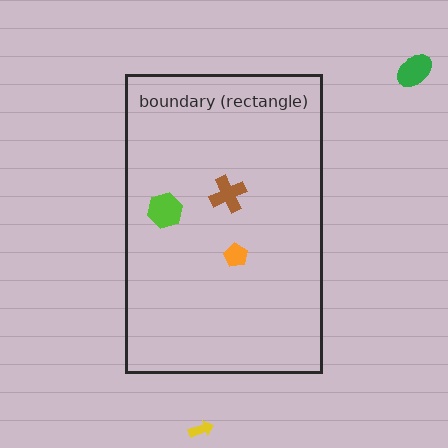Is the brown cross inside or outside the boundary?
Inside.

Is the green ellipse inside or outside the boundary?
Outside.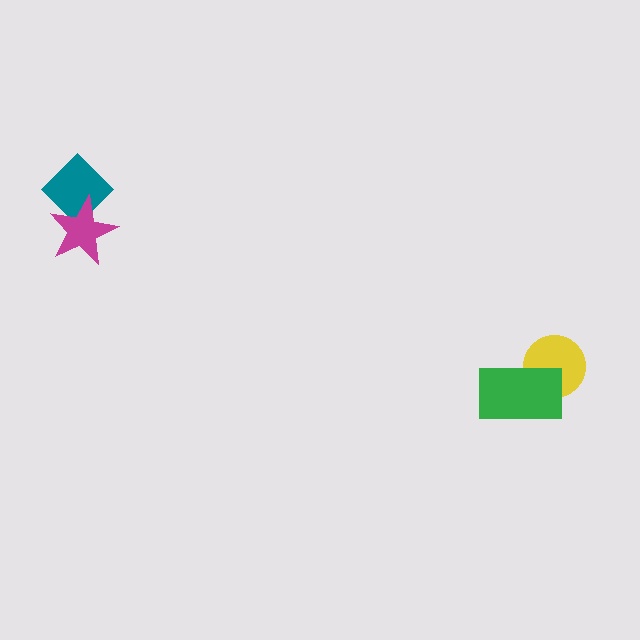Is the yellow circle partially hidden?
Yes, it is partially covered by another shape.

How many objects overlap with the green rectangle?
1 object overlaps with the green rectangle.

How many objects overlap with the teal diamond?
1 object overlaps with the teal diamond.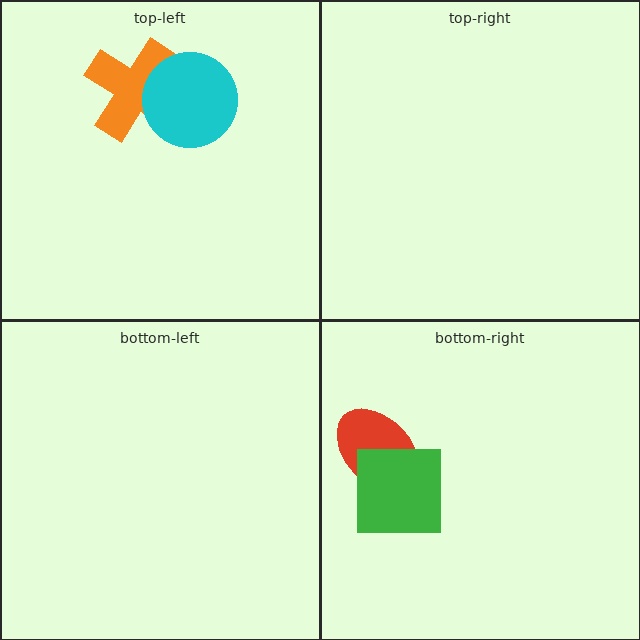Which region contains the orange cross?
The top-left region.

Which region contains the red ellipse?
The bottom-right region.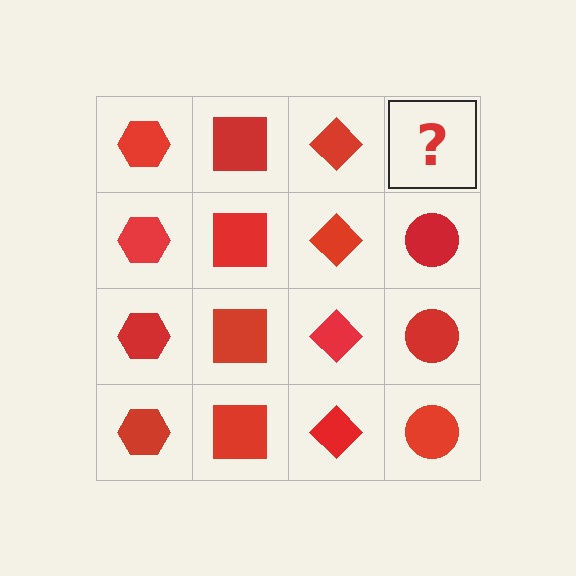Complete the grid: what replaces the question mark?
The question mark should be replaced with a red circle.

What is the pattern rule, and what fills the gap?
The rule is that each column has a consistent shape. The gap should be filled with a red circle.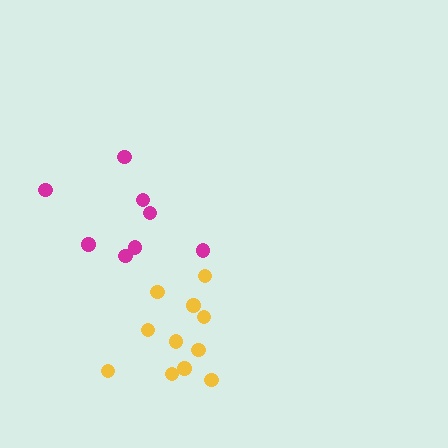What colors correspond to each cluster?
The clusters are colored: magenta, yellow.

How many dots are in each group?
Group 1: 8 dots, Group 2: 11 dots (19 total).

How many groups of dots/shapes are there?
There are 2 groups.